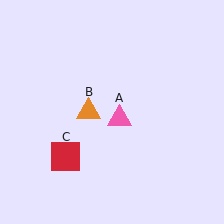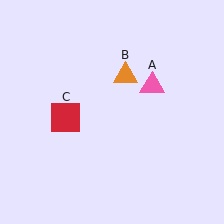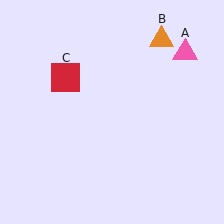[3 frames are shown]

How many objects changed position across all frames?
3 objects changed position: pink triangle (object A), orange triangle (object B), red square (object C).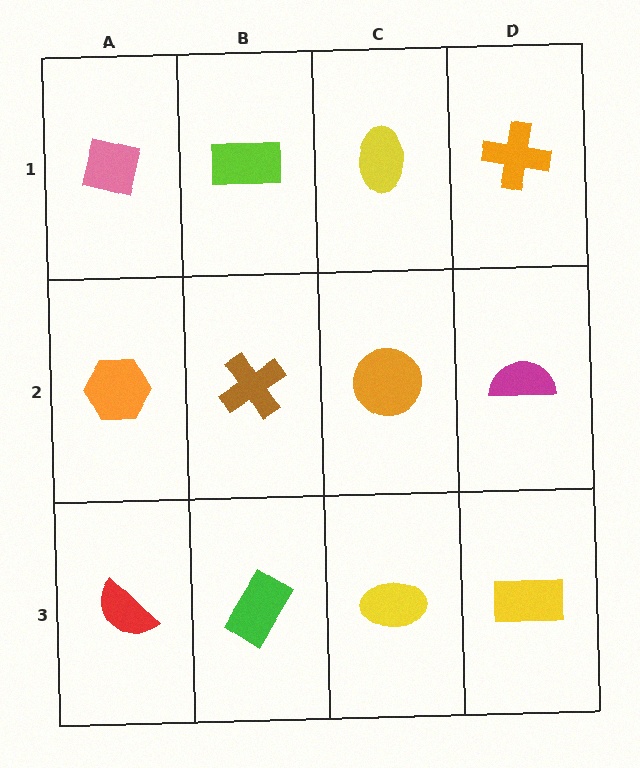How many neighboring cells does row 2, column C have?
4.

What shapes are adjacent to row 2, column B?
A lime rectangle (row 1, column B), a green rectangle (row 3, column B), an orange hexagon (row 2, column A), an orange circle (row 2, column C).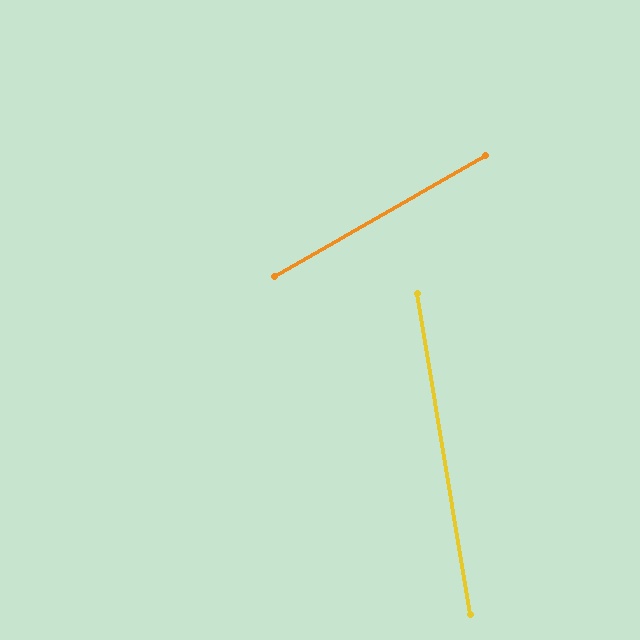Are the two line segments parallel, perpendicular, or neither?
Neither parallel nor perpendicular — they differ by about 70°.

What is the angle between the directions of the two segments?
Approximately 70 degrees.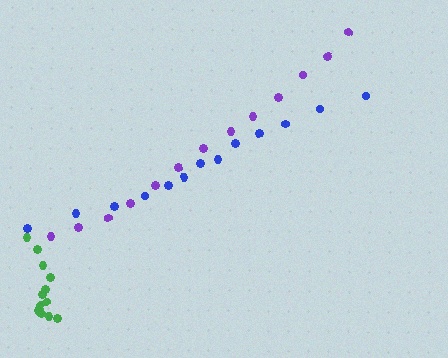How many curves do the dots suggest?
There are 3 distinct paths.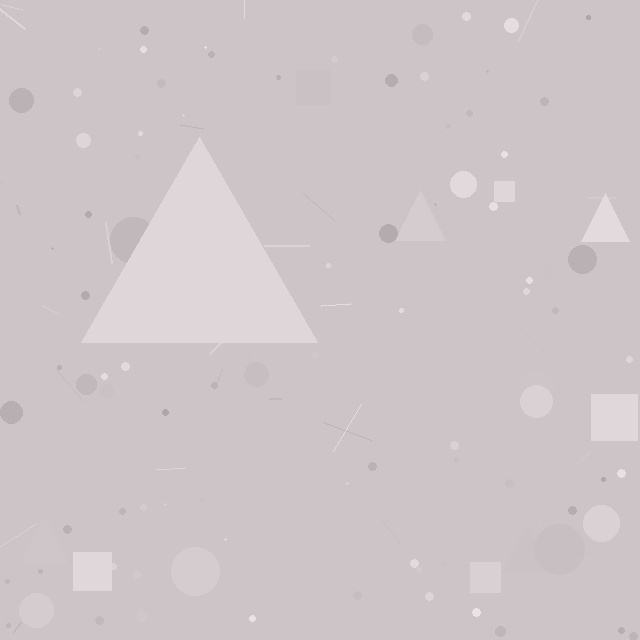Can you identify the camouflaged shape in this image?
The camouflaged shape is a triangle.